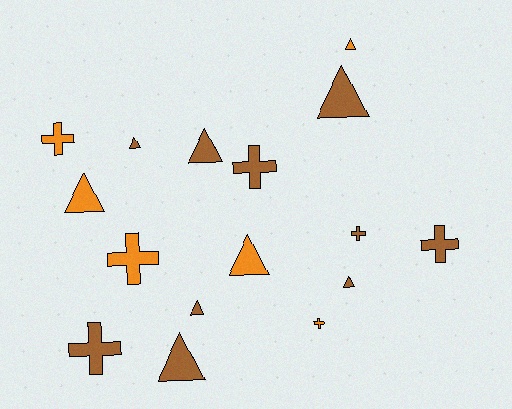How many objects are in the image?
There are 16 objects.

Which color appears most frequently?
Brown, with 10 objects.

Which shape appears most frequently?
Triangle, with 9 objects.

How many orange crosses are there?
There are 3 orange crosses.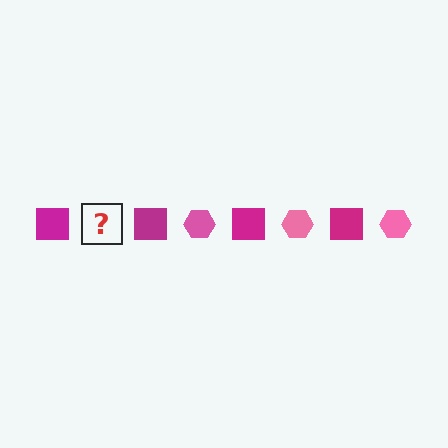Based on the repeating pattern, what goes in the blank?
The blank should be a pink hexagon.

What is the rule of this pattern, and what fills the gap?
The rule is that the pattern alternates between magenta square and pink hexagon. The gap should be filled with a pink hexagon.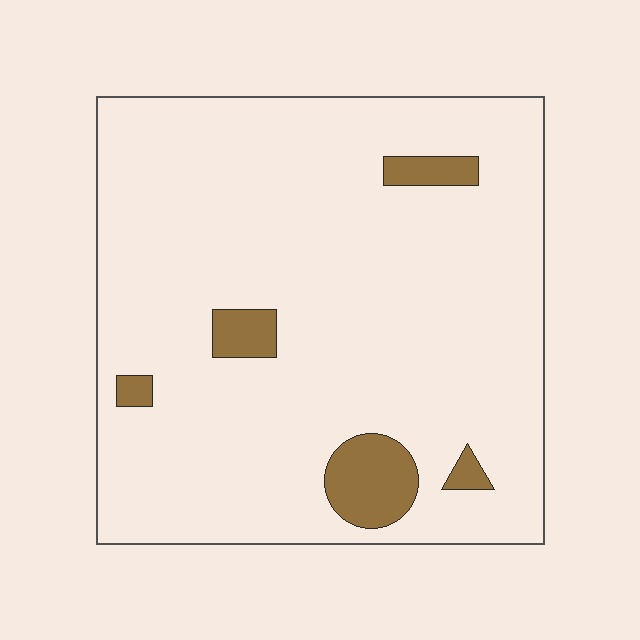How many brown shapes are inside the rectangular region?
5.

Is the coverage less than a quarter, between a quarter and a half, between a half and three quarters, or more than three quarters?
Less than a quarter.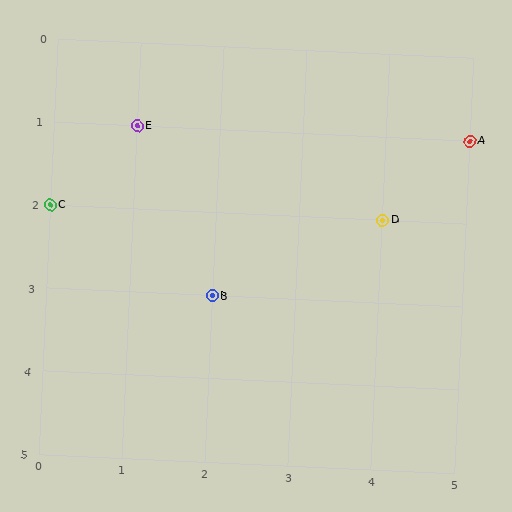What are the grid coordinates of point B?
Point B is at grid coordinates (2, 3).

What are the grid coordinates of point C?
Point C is at grid coordinates (0, 2).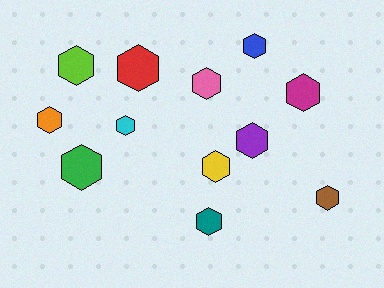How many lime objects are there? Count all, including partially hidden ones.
There is 1 lime object.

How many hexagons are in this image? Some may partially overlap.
There are 12 hexagons.